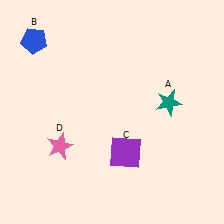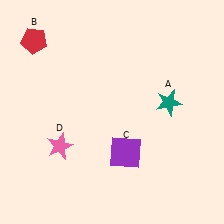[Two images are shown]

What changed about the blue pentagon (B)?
In Image 1, B is blue. In Image 2, it changed to red.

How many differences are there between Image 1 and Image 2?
There is 1 difference between the two images.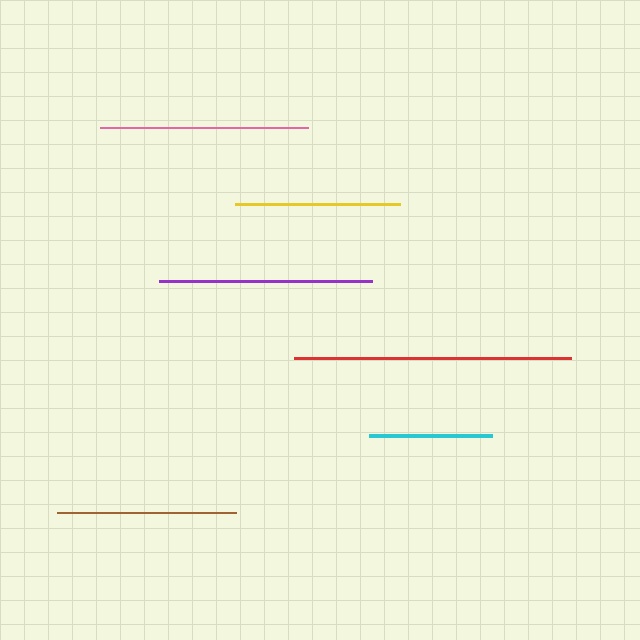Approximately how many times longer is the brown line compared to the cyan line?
The brown line is approximately 1.5 times the length of the cyan line.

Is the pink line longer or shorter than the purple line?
The purple line is longer than the pink line.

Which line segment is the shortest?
The cyan line is the shortest at approximately 123 pixels.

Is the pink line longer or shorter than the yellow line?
The pink line is longer than the yellow line.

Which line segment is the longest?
The red line is the longest at approximately 277 pixels.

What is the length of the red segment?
The red segment is approximately 277 pixels long.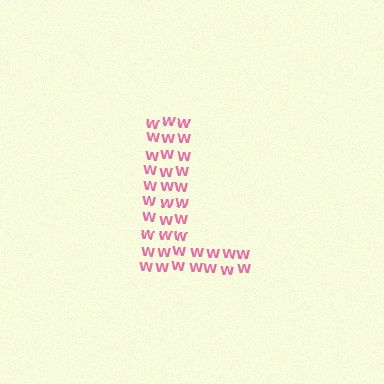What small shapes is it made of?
It is made of small letter W's.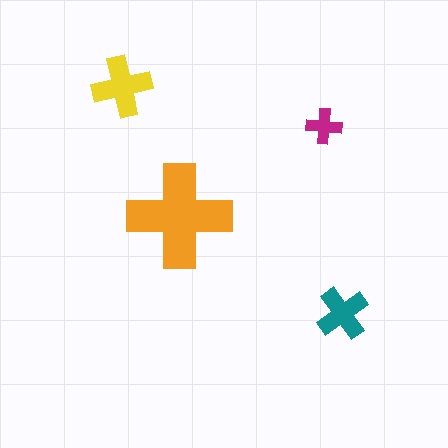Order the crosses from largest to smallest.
the orange one, the yellow one, the teal one, the magenta one.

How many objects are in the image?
There are 4 objects in the image.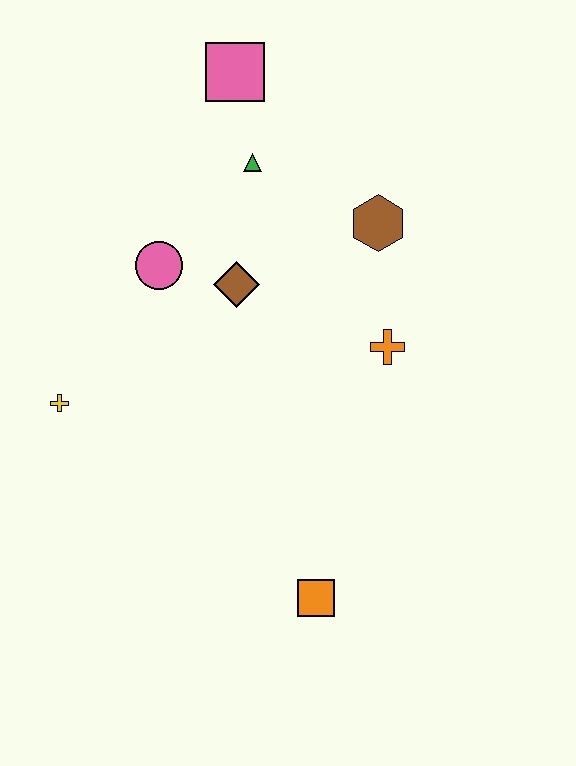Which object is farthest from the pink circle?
The orange square is farthest from the pink circle.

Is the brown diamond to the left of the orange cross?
Yes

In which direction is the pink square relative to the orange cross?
The pink square is above the orange cross.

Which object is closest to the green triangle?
The pink square is closest to the green triangle.